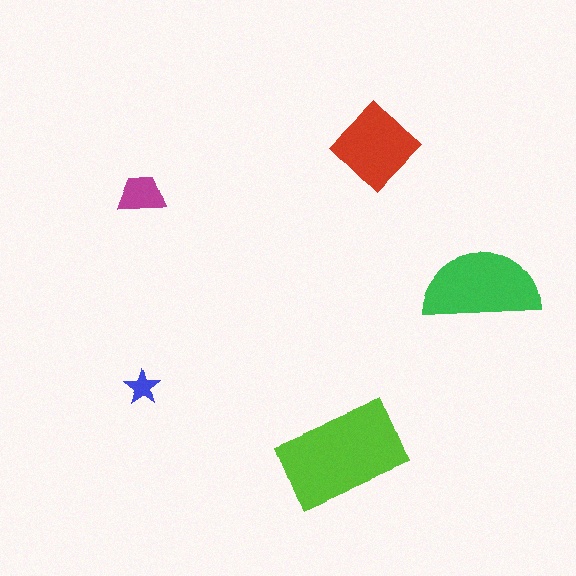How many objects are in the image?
There are 5 objects in the image.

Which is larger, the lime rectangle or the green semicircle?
The lime rectangle.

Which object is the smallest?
The blue star.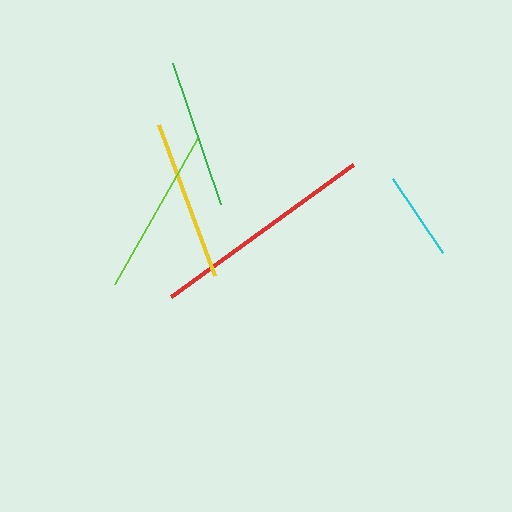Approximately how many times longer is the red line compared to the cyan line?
The red line is approximately 2.5 times the length of the cyan line.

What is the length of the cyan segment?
The cyan segment is approximately 88 pixels long.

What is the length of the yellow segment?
The yellow segment is approximately 161 pixels long.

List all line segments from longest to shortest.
From longest to shortest: red, lime, yellow, green, cyan.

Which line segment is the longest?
The red line is the longest at approximately 225 pixels.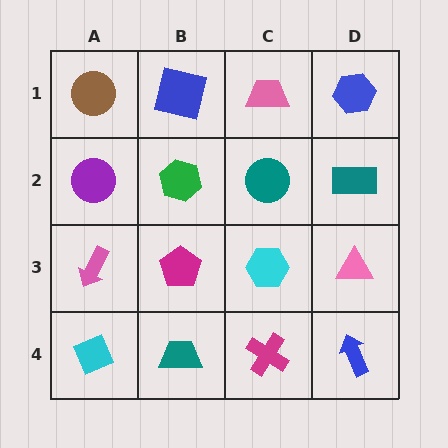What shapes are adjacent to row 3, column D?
A teal rectangle (row 2, column D), a blue arrow (row 4, column D), a cyan hexagon (row 3, column C).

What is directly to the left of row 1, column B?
A brown circle.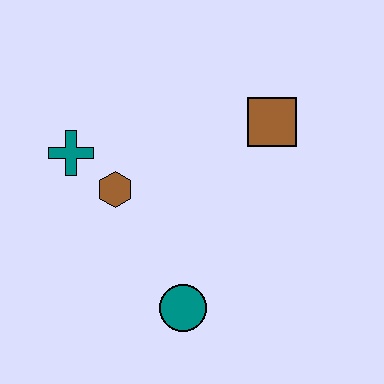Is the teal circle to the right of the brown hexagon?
Yes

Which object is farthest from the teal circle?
The brown square is farthest from the teal circle.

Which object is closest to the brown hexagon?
The teal cross is closest to the brown hexagon.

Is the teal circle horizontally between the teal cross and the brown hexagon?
No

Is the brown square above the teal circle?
Yes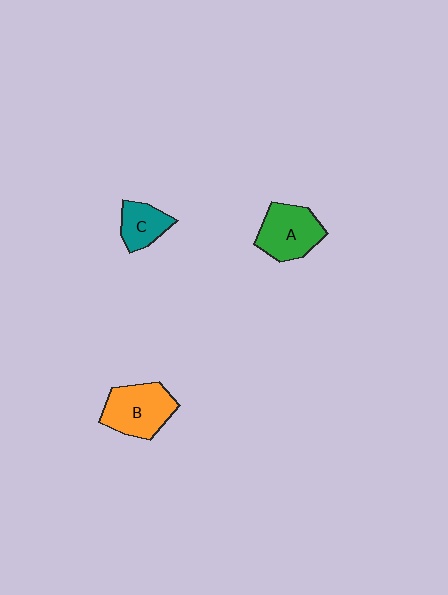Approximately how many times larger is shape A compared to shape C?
Approximately 1.6 times.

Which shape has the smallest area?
Shape C (teal).